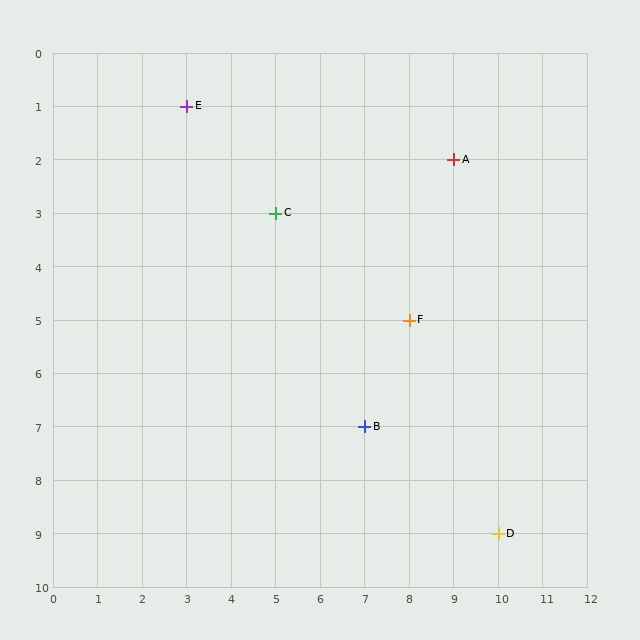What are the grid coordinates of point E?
Point E is at grid coordinates (3, 1).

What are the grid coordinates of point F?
Point F is at grid coordinates (8, 5).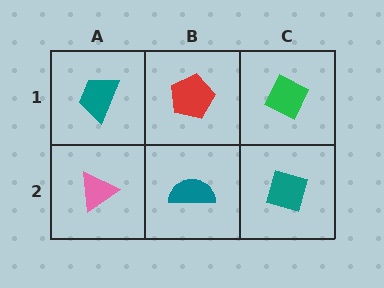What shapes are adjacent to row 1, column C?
A teal diamond (row 2, column C), a red pentagon (row 1, column B).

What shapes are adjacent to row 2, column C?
A green diamond (row 1, column C), a teal semicircle (row 2, column B).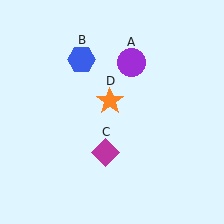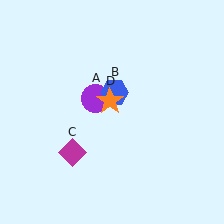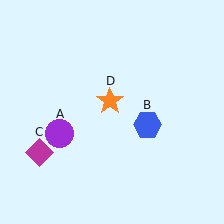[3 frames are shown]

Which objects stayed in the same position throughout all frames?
Orange star (object D) remained stationary.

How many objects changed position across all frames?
3 objects changed position: purple circle (object A), blue hexagon (object B), magenta diamond (object C).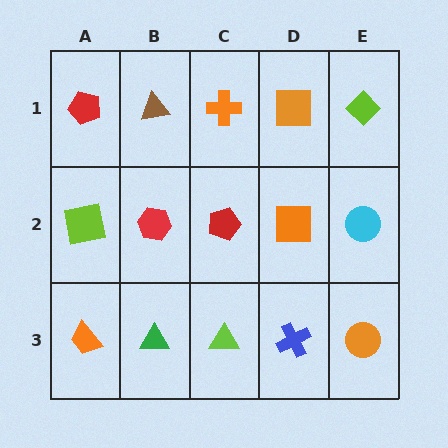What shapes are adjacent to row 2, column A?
A red pentagon (row 1, column A), an orange trapezoid (row 3, column A), a red hexagon (row 2, column B).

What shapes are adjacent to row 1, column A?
A lime square (row 2, column A), a brown triangle (row 1, column B).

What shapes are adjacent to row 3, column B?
A red hexagon (row 2, column B), an orange trapezoid (row 3, column A), a lime triangle (row 3, column C).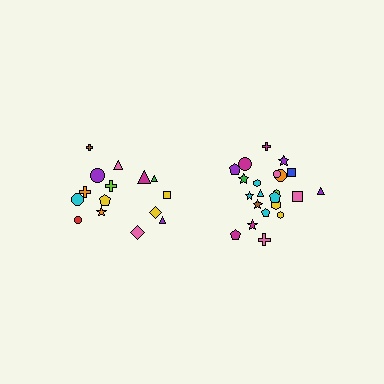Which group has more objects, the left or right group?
The right group.